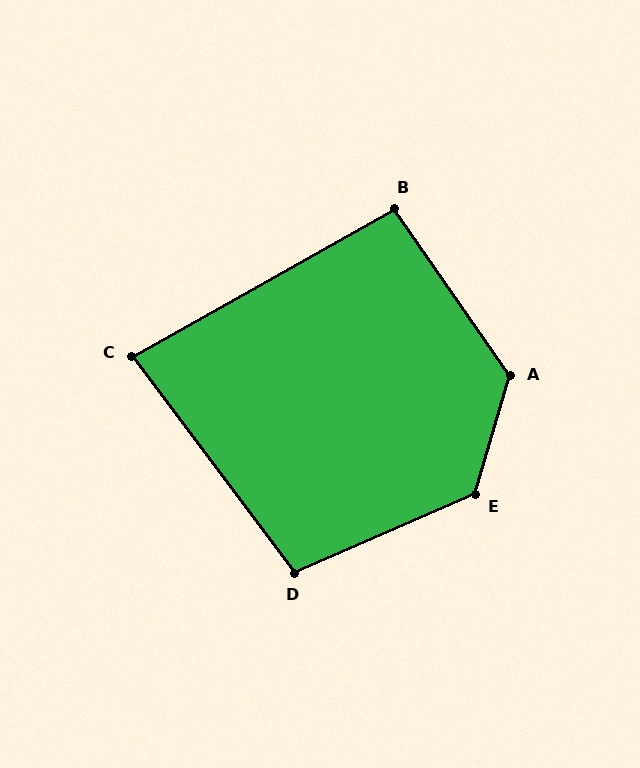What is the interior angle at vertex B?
Approximately 95 degrees (obtuse).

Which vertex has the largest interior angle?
E, at approximately 130 degrees.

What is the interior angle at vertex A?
Approximately 129 degrees (obtuse).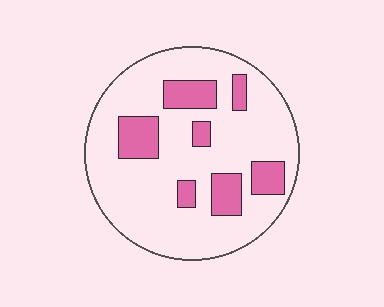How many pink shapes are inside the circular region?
7.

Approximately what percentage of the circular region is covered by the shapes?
Approximately 20%.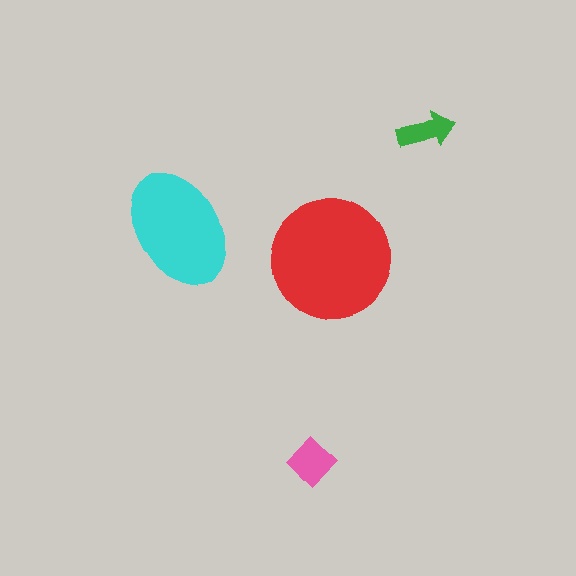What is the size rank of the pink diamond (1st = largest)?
3rd.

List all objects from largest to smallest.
The red circle, the cyan ellipse, the pink diamond, the green arrow.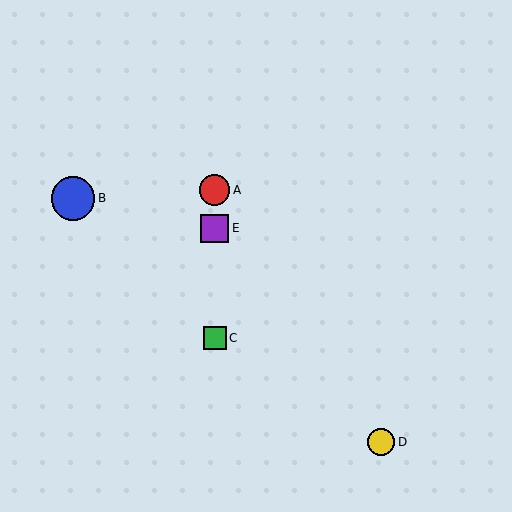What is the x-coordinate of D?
Object D is at x≈381.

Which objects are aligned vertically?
Objects A, C, E are aligned vertically.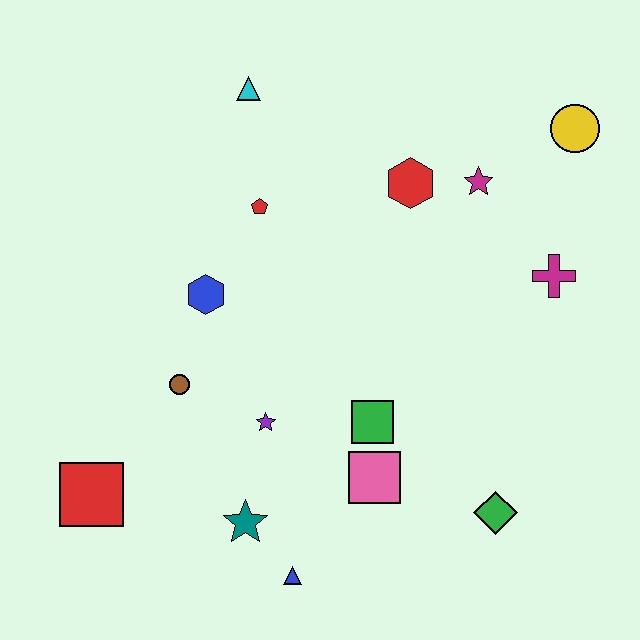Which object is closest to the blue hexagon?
The brown circle is closest to the blue hexagon.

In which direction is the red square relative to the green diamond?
The red square is to the left of the green diamond.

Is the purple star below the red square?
No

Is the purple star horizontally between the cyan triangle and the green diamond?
Yes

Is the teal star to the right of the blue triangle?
No